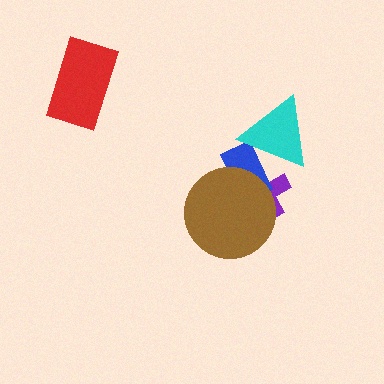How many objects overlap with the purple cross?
3 objects overlap with the purple cross.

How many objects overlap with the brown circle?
2 objects overlap with the brown circle.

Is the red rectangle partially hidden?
No, no other shape covers it.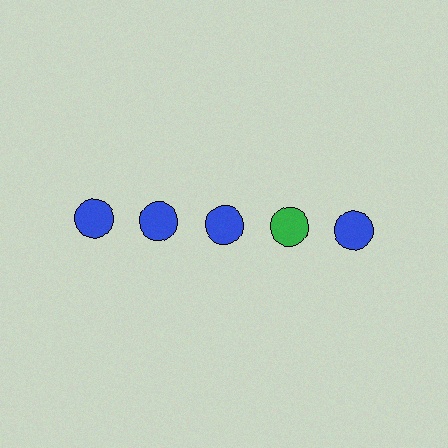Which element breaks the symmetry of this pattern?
The green circle in the top row, second from right column breaks the symmetry. All other shapes are blue circles.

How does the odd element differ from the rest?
It has a different color: green instead of blue.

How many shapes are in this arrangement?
There are 5 shapes arranged in a grid pattern.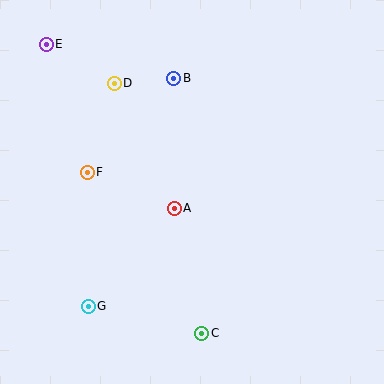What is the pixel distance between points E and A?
The distance between E and A is 208 pixels.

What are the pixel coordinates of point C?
Point C is at (202, 333).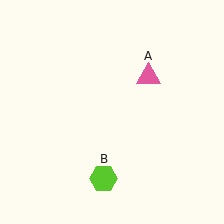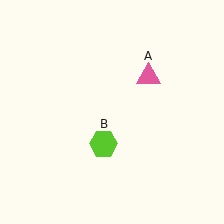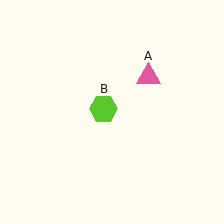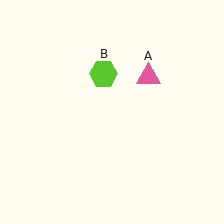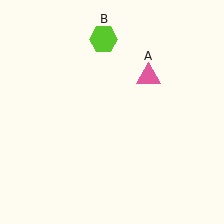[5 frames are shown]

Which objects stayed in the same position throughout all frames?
Pink triangle (object A) remained stationary.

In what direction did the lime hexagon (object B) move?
The lime hexagon (object B) moved up.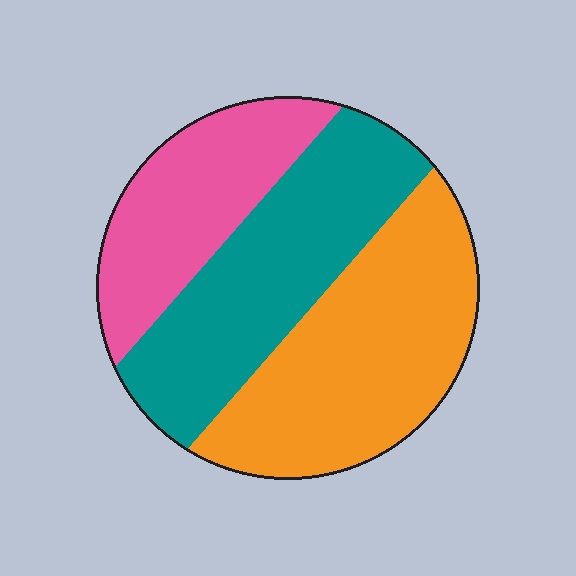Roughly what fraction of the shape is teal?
Teal takes up about one third (1/3) of the shape.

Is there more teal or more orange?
Orange.